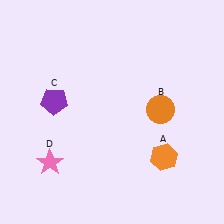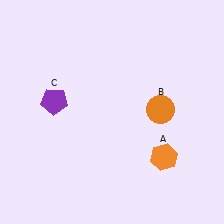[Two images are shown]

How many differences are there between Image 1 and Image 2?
There is 1 difference between the two images.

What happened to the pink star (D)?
The pink star (D) was removed in Image 2. It was in the bottom-left area of Image 1.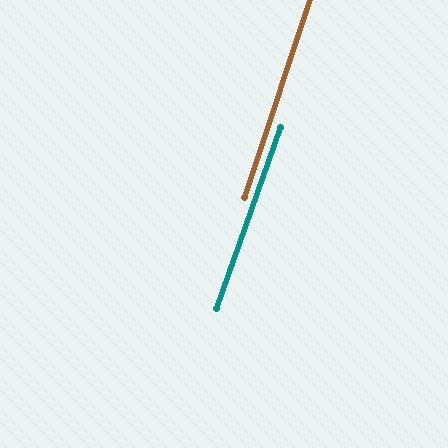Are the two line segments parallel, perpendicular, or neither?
Parallel — their directions differ by only 1.0°.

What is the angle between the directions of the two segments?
Approximately 1 degree.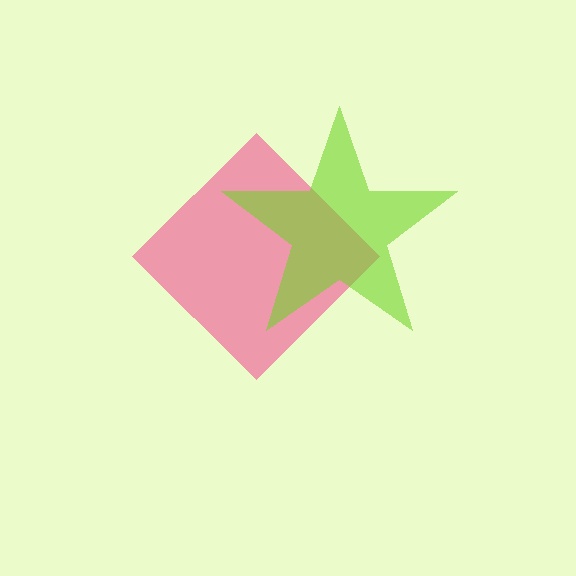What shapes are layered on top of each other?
The layered shapes are: a pink diamond, a lime star.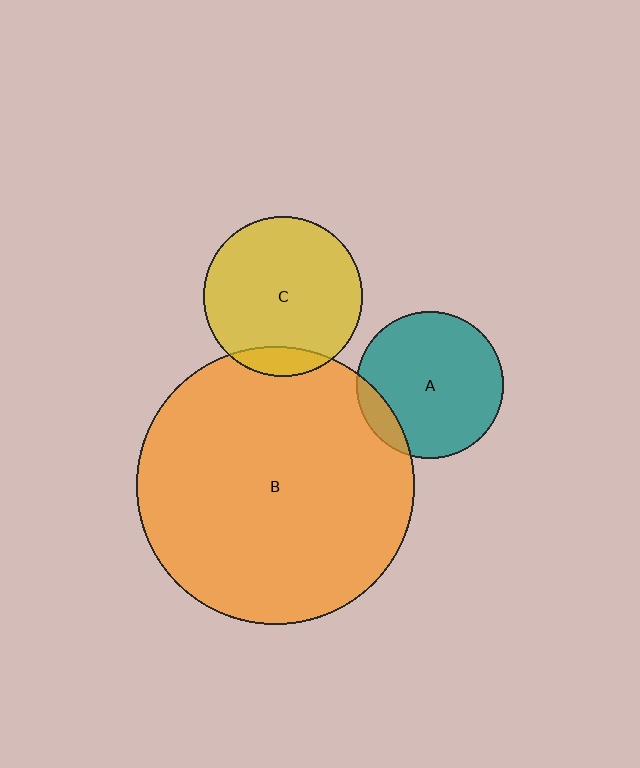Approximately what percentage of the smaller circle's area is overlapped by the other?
Approximately 10%.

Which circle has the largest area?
Circle B (orange).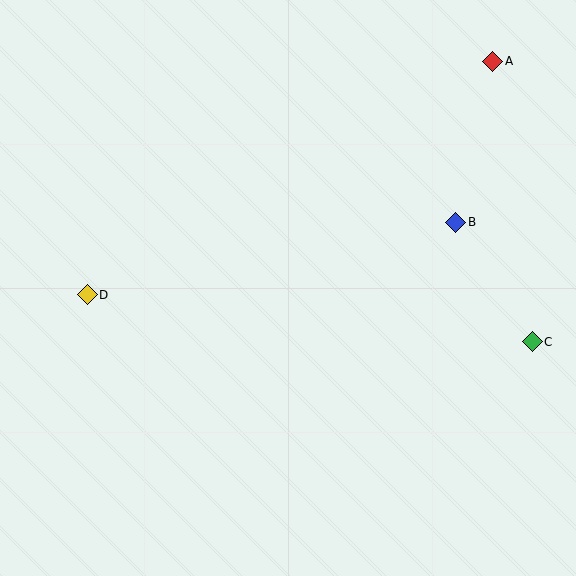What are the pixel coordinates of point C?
Point C is at (532, 342).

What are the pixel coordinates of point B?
Point B is at (456, 222).